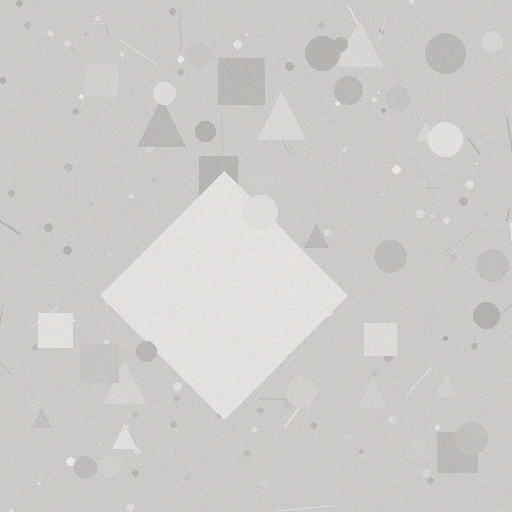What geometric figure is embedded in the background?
A diamond is embedded in the background.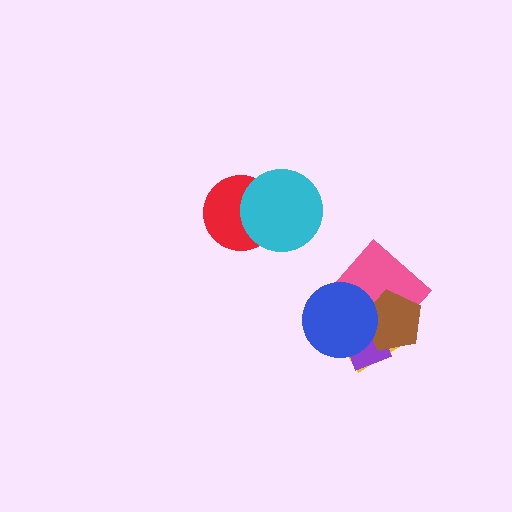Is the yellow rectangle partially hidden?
Yes, it is partially covered by another shape.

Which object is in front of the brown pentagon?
The blue circle is in front of the brown pentagon.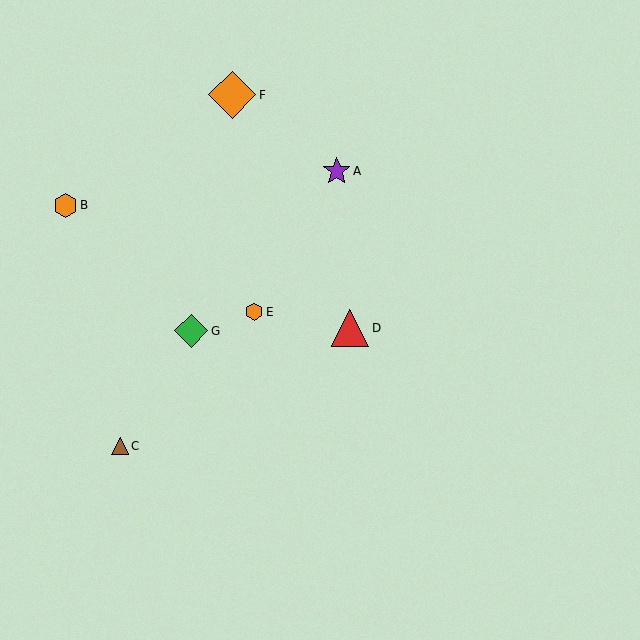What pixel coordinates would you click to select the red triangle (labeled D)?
Click at (350, 328) to select the red triangle D.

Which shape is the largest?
The orange diamond (labeled F) is the largest.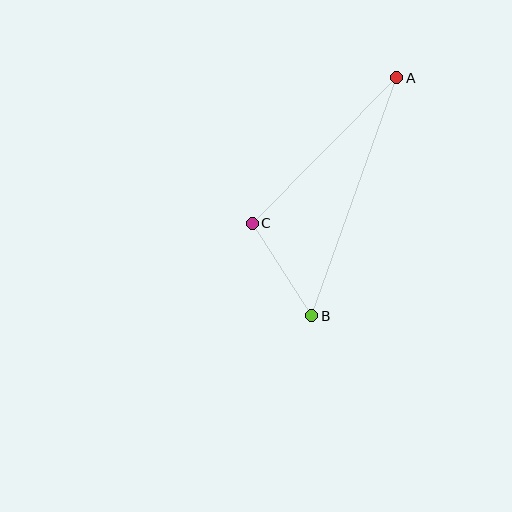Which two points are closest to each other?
Points B and C are closest to each other.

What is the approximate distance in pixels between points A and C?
The distance between A and C is approximately 205 pixels.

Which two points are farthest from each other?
Points A and B are farthest from each other.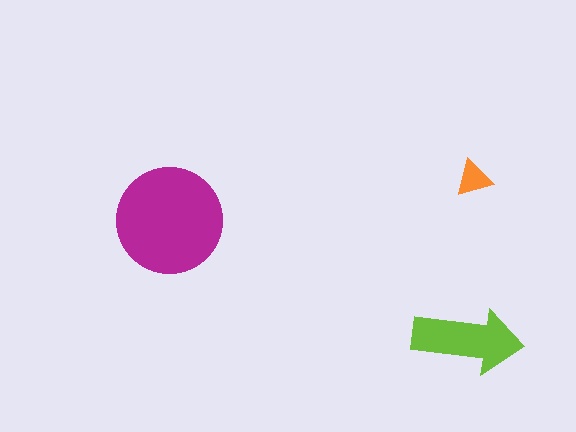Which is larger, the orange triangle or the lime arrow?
The lime arrow.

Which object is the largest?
The magenta circle.